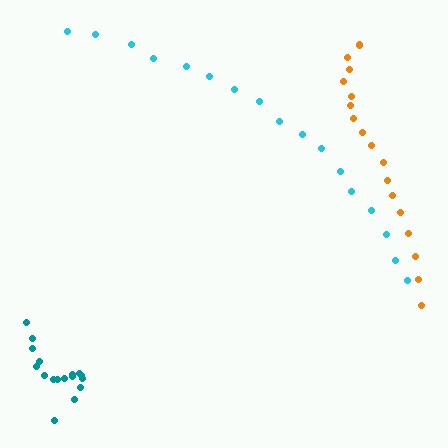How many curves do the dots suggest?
There are 3 distinct paths.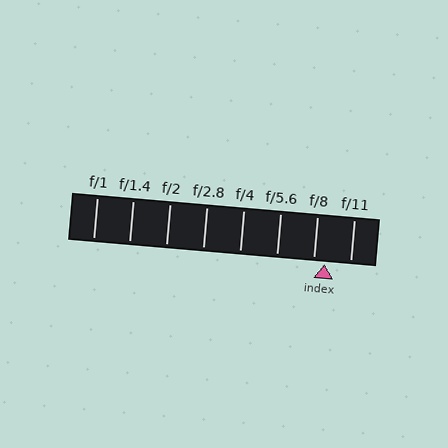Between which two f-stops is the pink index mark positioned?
The index mark is between f/8 and f/11.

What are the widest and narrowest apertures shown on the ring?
The widest aperture shown is f/1 and the narrowest is f/11.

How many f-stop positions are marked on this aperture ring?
There are 8 f-stop positions marked.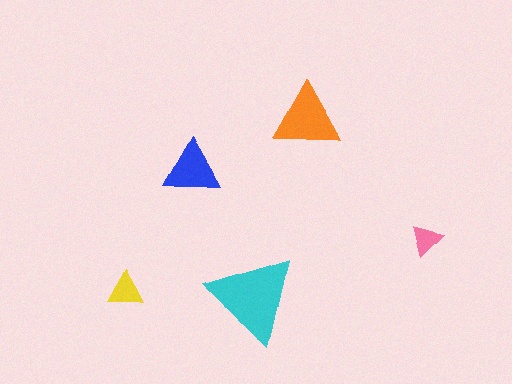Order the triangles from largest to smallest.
the cyan one, the orange one, the blue one, the yellow one, the pink one.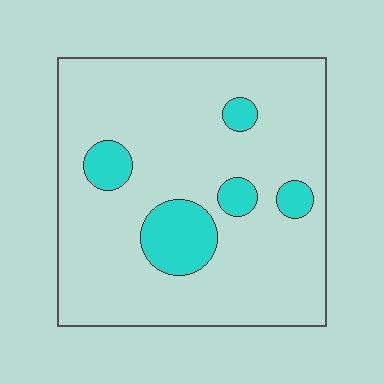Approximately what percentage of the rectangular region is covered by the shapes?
Approximately 15%.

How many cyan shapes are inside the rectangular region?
5.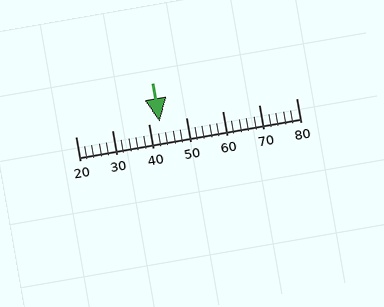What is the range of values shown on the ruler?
The ruler shows values from 20 to 80.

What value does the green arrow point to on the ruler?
The green arrow points to approximately 43.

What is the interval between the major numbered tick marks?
The major tick marks are spaced 10 units apart.